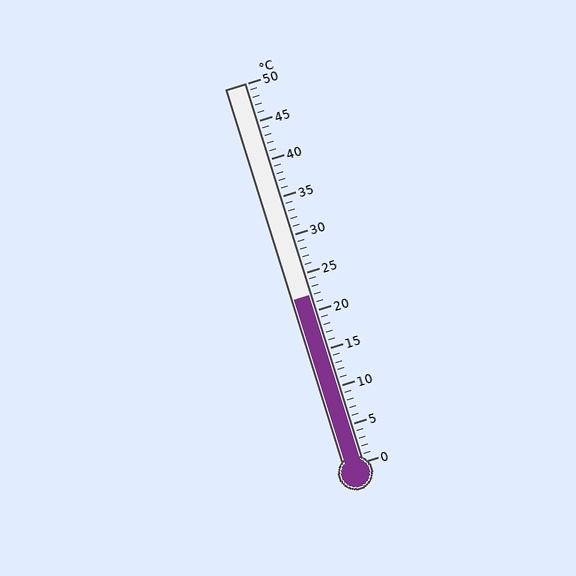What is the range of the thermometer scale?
The thermometer scale ranges from 0°C to 50°C.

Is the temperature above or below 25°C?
The temperature is below 25°C.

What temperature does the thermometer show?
The thermometer shows approximately 22°C.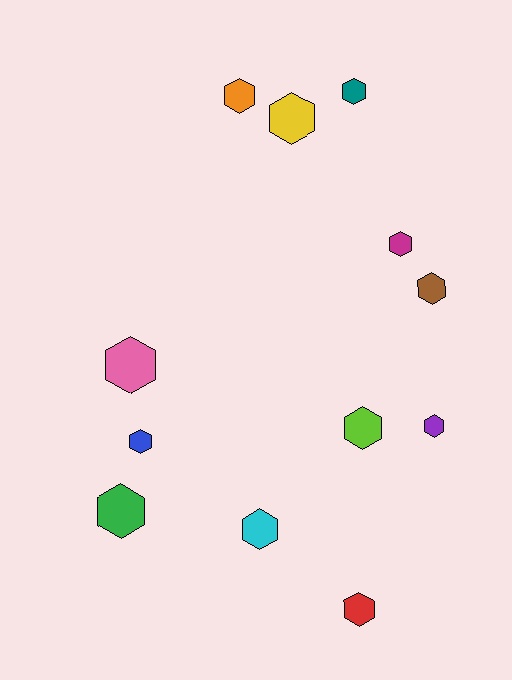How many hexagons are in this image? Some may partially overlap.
There are 12 hexagons.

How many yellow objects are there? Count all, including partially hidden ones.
There is 1 yellow object.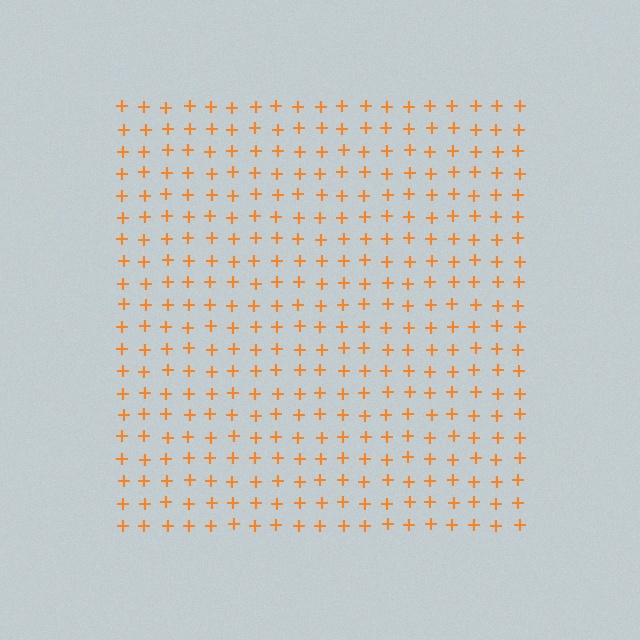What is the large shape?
The large shape is a square.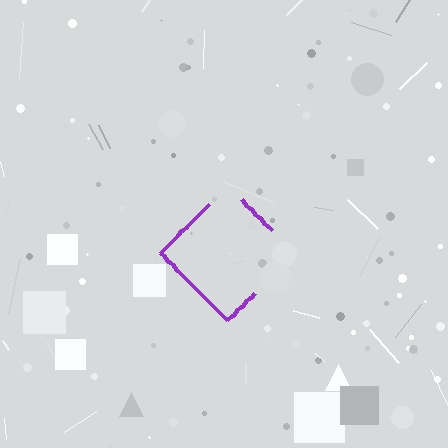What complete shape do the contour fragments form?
The contour fragments form a diamond.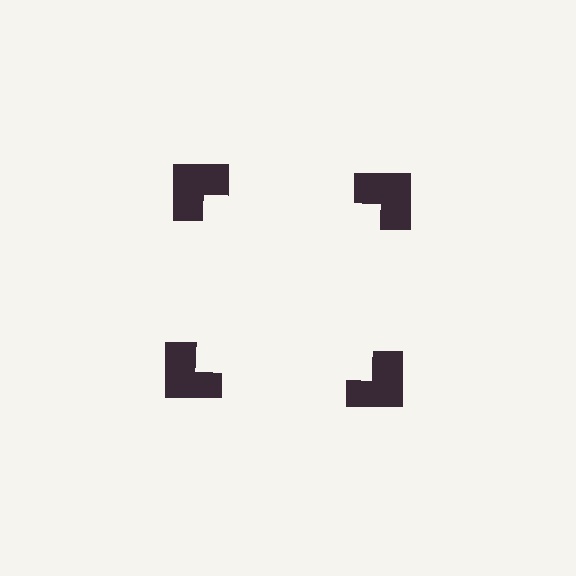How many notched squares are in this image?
There are 4 — one at each vertex of the illusory square.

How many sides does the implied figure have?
4 sides.